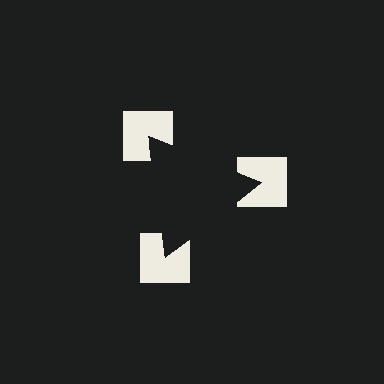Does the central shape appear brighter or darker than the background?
It typically appears slightly darker than the background, even though no actual brightness change is drawn.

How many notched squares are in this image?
There are 3 — one at each vertex of the illusory triangle.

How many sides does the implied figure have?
3 sides.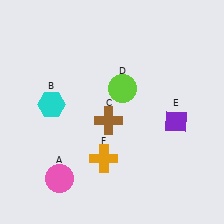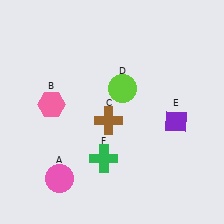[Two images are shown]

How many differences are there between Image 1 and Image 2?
There are 2 differences between the two images.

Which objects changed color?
B changed from cyan to pink. F changed from orange to green.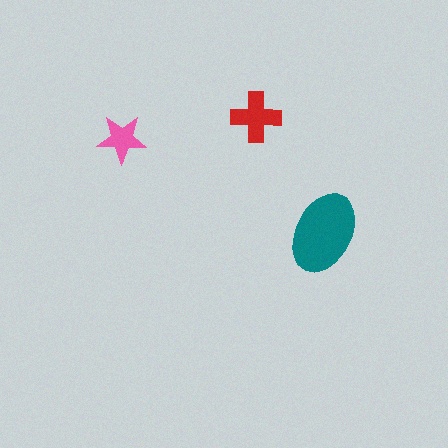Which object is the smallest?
The pink star.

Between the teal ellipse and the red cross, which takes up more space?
The teal ellipse.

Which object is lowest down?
The teal ellipse is bottommost.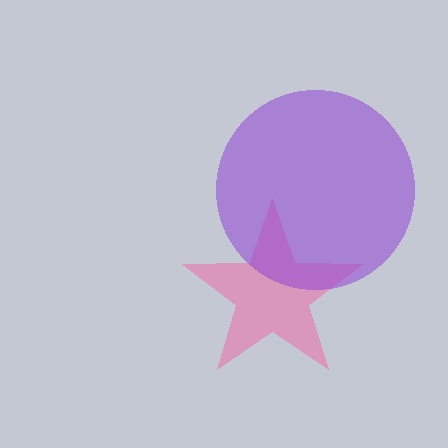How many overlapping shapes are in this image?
There are 2 overlapping shapes in the image.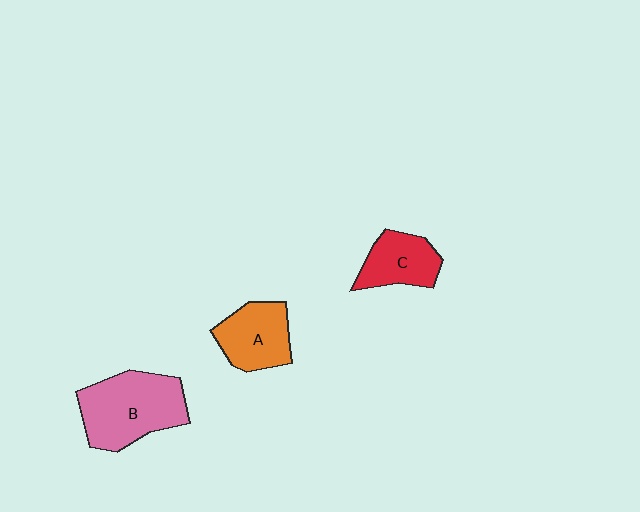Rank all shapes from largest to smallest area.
From largest to smallest: B (pink), A (orange), C (red).